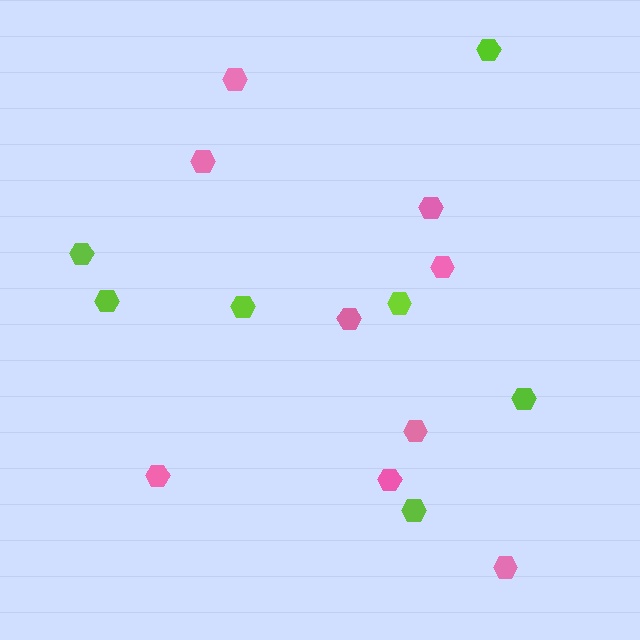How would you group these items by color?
There are 2 groups: one group of pink hexagons (9) and one group of lime hexagons (7).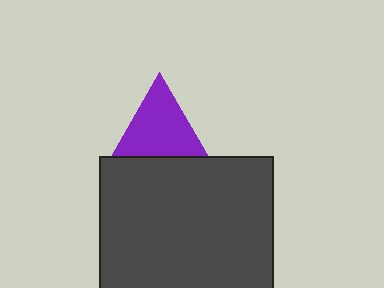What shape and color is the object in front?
The object in front is a dark gray square.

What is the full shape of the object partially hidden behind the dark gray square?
The partially hidden object is a purple triangle.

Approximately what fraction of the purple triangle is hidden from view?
Roughly 37% of the purple triangle is hidden behind the dark gray square.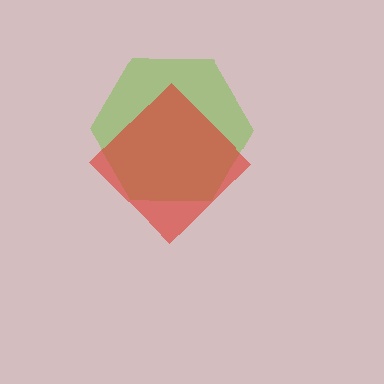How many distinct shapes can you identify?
There are 2 distinct shapes: a lime hexagon, a red diamond.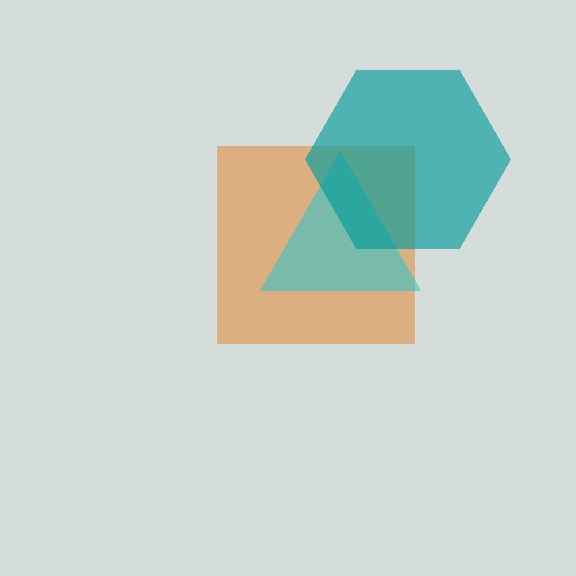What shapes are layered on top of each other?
The layered shapes are: an orange square, a cyan triangle, a teal hexagon.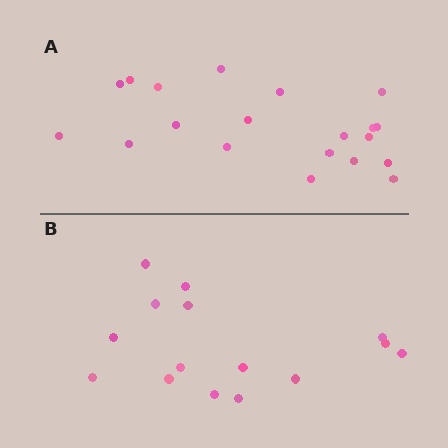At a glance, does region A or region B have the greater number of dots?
Region A (the top region) has more dots.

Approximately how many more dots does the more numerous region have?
Region A has about 5 more dots than region B.